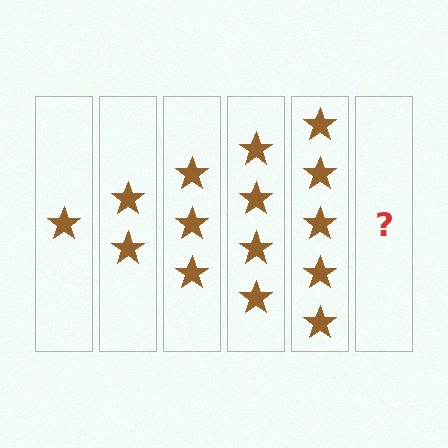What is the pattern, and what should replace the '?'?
The pattern is that each step adds one more star. The '?' should be 6 stars.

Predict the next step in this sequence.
The next step is 6 stars.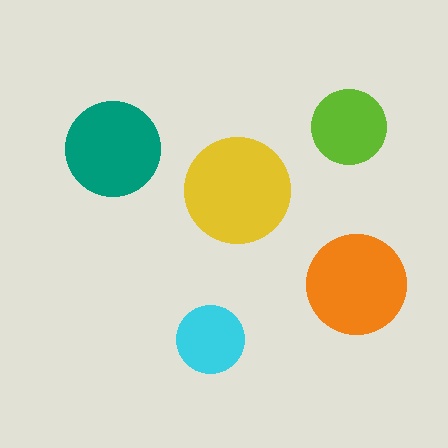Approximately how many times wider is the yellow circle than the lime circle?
About 1.5 times wider.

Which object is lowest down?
The cyan circle is bottommost.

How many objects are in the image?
There are 5 objects in the image.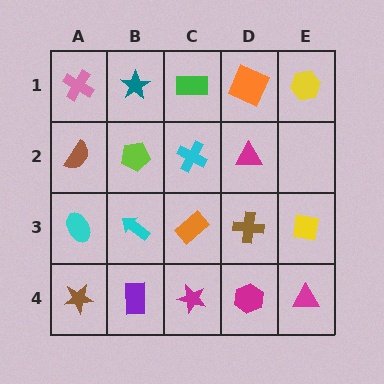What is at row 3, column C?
An orange rectangle.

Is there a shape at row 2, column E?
No, that cell is empty.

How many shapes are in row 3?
5 shapes.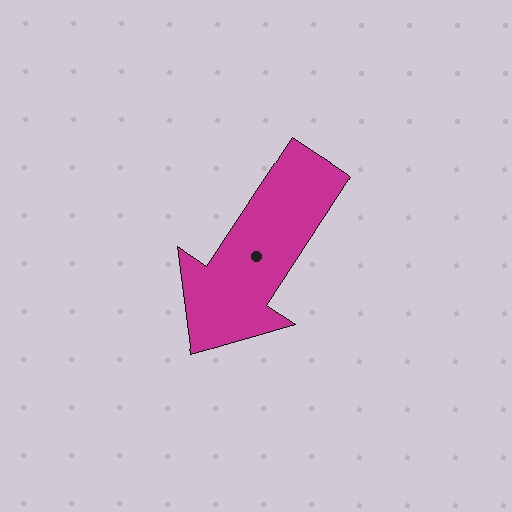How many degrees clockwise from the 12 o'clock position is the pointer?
Approximately 213 degrees.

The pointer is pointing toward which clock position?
Roughly 7 o'clock.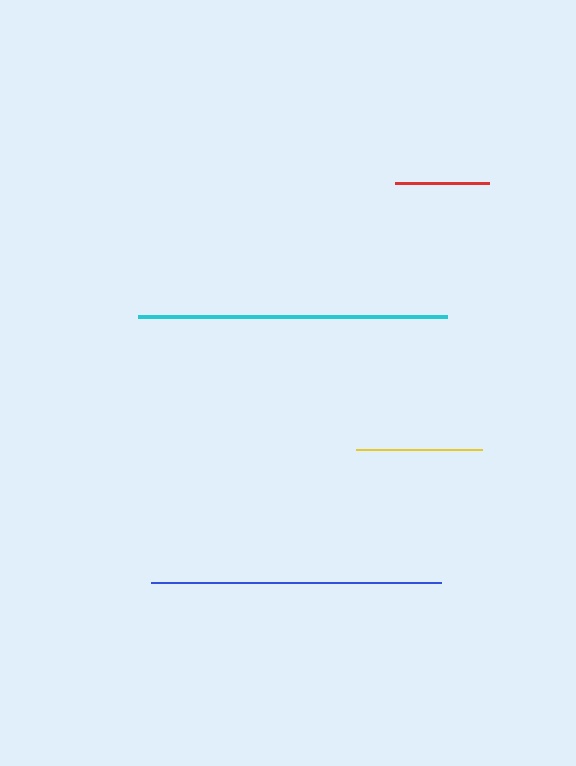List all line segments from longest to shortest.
From longest to shortest: cyan, blue, yellow, red.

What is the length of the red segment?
The red segment is approximately 94 pixels long.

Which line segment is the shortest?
The red line is the shortest at approximately 94 pixels.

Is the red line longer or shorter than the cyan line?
The cyan line is longer than the red line.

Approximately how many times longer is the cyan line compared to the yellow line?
The cyan line is approximately 2.5 times the length of the yellow line.